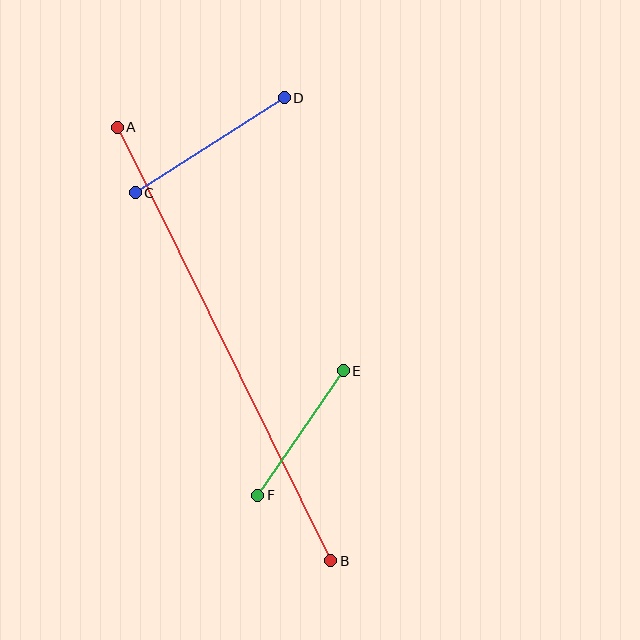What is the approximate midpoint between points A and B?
The midpoint is at approximately (224, 344) pixels.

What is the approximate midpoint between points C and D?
The midpoint is at approximately (210, 145) pixels.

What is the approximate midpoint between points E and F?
The midpoint is at approximately (301, 433) pixels.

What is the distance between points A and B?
The distance is approximately 483 pixels.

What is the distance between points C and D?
The distance is approximately 177 pixels.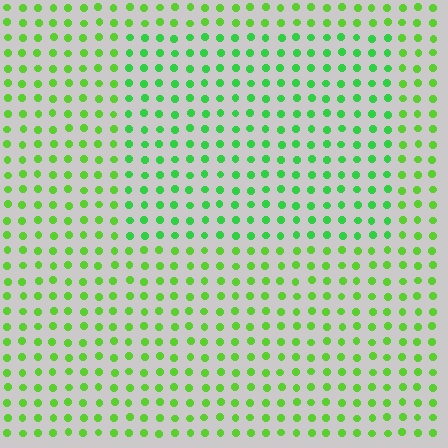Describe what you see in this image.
The image is filled with small lime elements in a uniform arrangement. A rectangle-shaped region is visible where the elements are tinted to a slightly different hue, forming a subtle color boundary.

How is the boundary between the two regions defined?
The boundary is defined purely by a slight shift in hue (about 23 degrees). Spacing, size, and orientation are identical on both sides.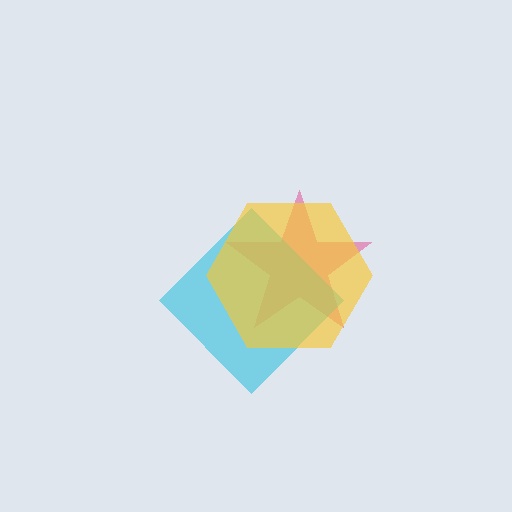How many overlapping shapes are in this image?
There are 3 overlapping shapes in the image.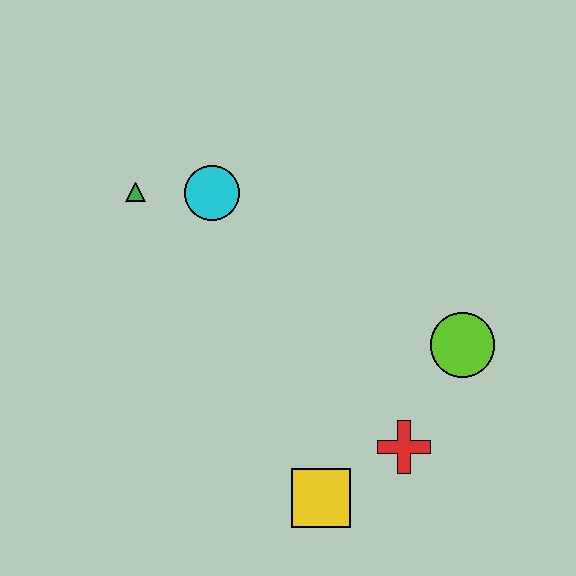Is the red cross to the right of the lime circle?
No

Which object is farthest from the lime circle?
The green triangle is farthest from the lime circle.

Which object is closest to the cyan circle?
The green triangle is closest to the cyan circle.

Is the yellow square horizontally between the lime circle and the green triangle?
Yes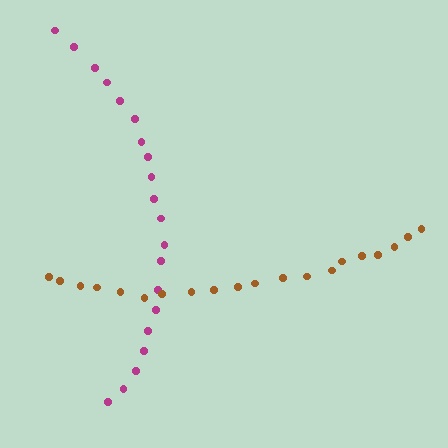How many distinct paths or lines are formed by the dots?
There are 2 distinct paths.